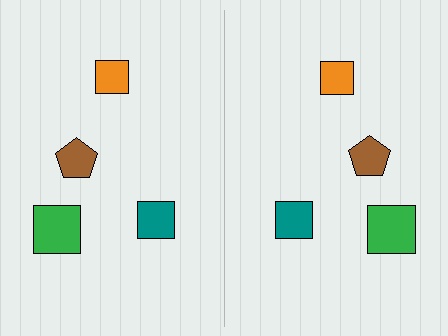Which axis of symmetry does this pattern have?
The pattern has a vertical axis of symmetry running through the center of the image.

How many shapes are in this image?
There are 8 shapes in this image.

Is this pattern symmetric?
Yes, this pattern has bilateral (reflection) symmetry.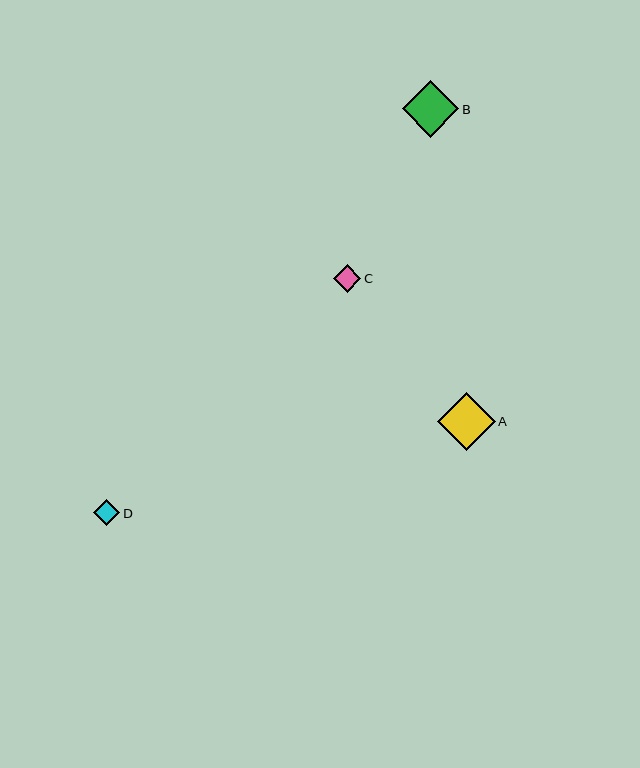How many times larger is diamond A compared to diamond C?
Diamond A is approximately 2.1 times the size of diamond C.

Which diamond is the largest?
Diamond A is the largest with a size of approximately 58 pixels.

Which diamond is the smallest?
Diamond D is the smallest with a size of approximately 26 pixels.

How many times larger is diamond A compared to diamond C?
Diamond A is approximately 2.1 times the size of diamond C.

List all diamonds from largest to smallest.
From largest to smallest: A, B, C, D.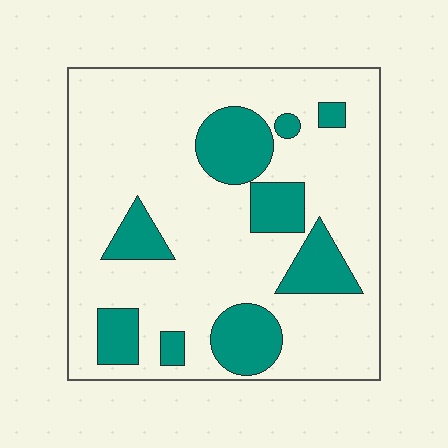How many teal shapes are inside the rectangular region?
9.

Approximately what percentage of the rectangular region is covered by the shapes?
Approximately 25%.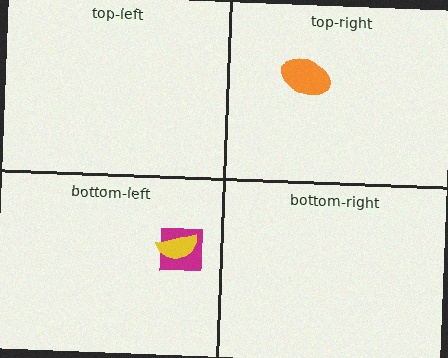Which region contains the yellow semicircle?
The bottom-left region.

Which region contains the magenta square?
The bottom-left region.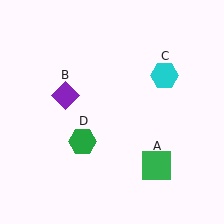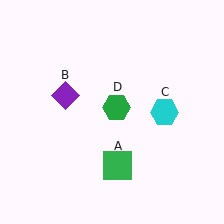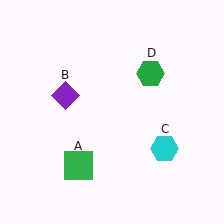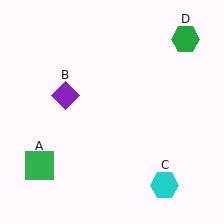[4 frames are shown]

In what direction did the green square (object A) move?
The green square (object A) moved left.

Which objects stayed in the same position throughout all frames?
Purple diamond (object B) remained stationary.